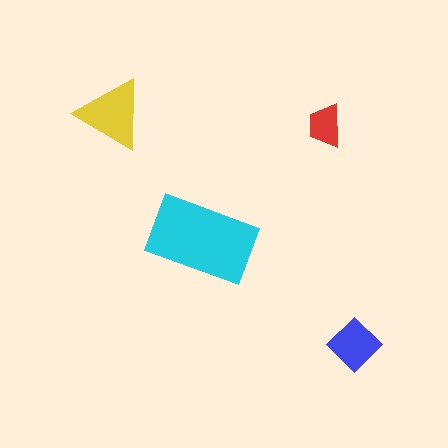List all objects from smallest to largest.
The red trapezoid, the blue diamond, the yellow triangle, the cyan rectangle.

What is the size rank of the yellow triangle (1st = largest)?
2nd.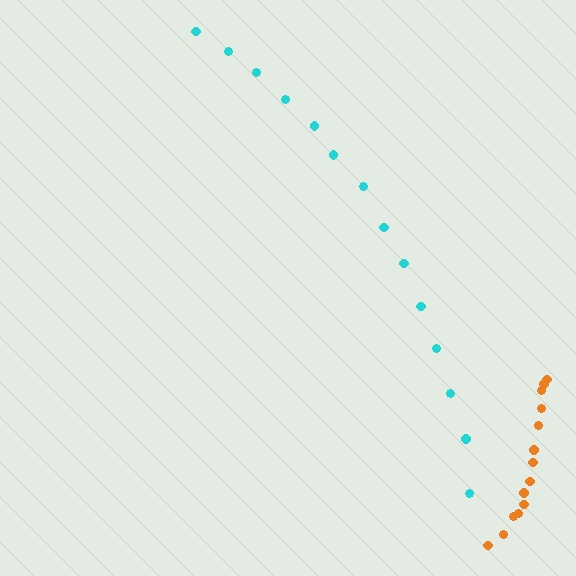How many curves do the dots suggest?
There are 2 distinct paths.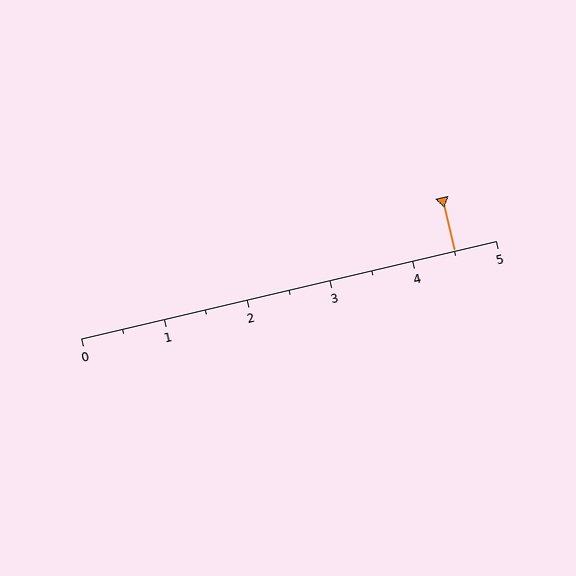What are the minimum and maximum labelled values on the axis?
The axis runs from 0 to 5.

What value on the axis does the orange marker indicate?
The marker indicates approximately 4.5.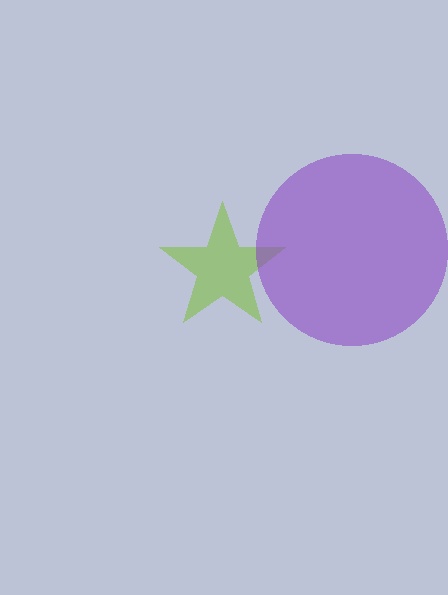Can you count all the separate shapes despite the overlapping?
Yes, there are 2 separate shapes.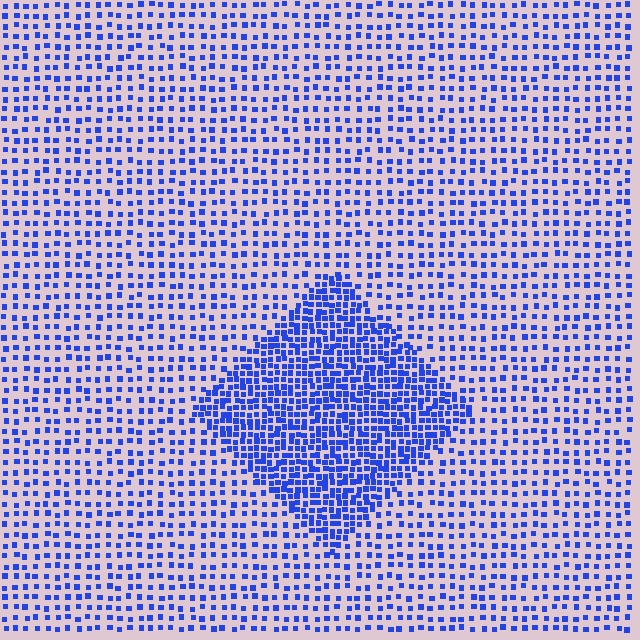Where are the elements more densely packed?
The elements are more densely packed inside the diamond boundary.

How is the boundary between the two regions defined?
The boundary is defined by a change in element density (approximately 2.3x ratio). All elements are the same color, size, and shape.